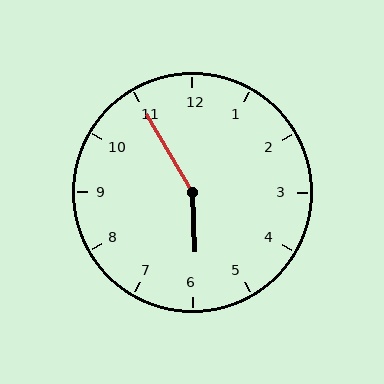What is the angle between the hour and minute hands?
Approximately 152 degrees.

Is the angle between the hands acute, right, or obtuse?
It is obtuse.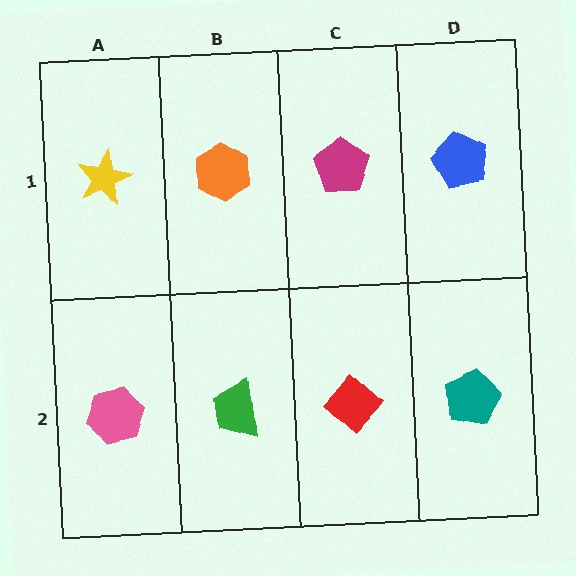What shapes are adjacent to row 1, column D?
A teal pentagon (row 2, column D), a magenta pentagon (row 1, column C).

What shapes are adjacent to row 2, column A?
A yellow star (row 1, column A), a green trapezoid (row 2, column B).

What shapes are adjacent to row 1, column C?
A red diamond (row 2, column C), an orange hexagon (row 1, column B), a blue pentagon (row 1, column D).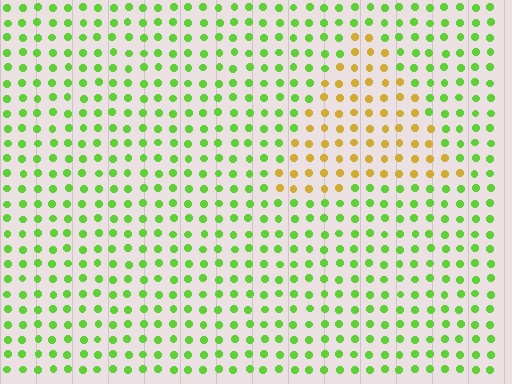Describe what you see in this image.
The image is filled with small lime elements in a uniform arrangement. A triangle-shaped region is visible where the elements are tinted to a slightly different hue, forming a subtle color boundary.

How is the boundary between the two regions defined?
The boundary is defined purely by a slight shift in hue (about 58 degrees). Spacing, size, and orientation are identical on both sides.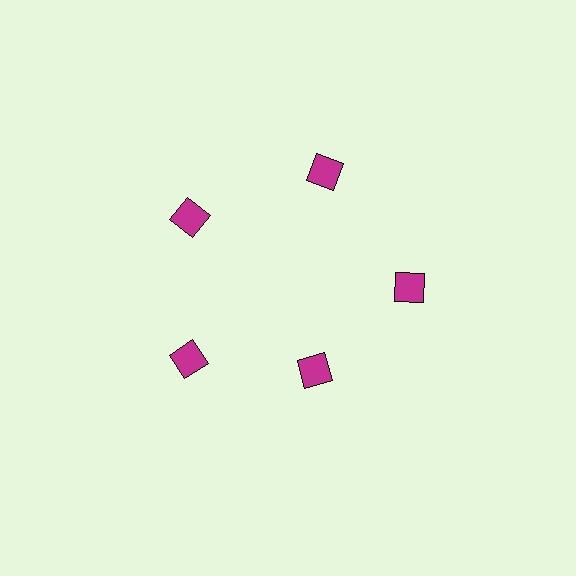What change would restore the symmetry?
The symmetry would be restored by moving it outward, back onto the ring so that all 5 squares sit at equal angles and equal distance from the center.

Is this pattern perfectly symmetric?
No. The 5 magenta squares are arranged in a ring, but one element near the 5 o'clock position is pulled inward toward the center, breaking the 5-fold rotational symmetry.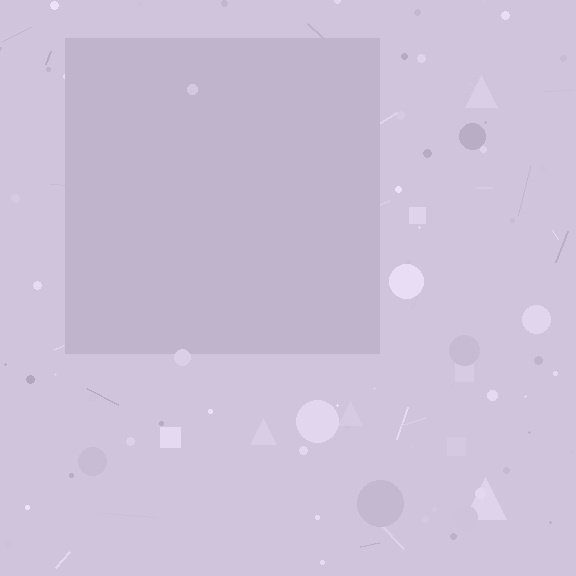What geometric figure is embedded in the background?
A square is embedded in the background.